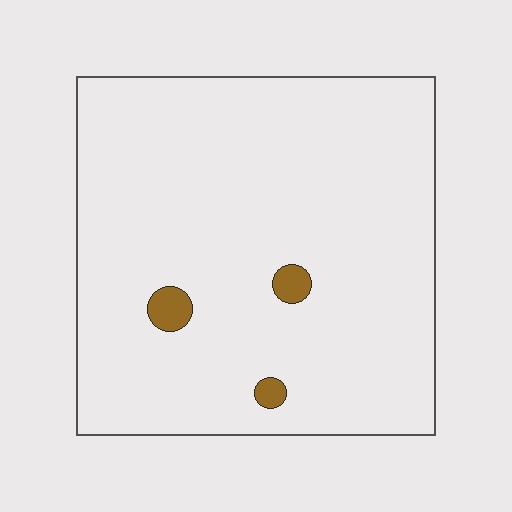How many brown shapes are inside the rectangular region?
3.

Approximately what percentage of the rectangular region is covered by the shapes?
Approximately 5%.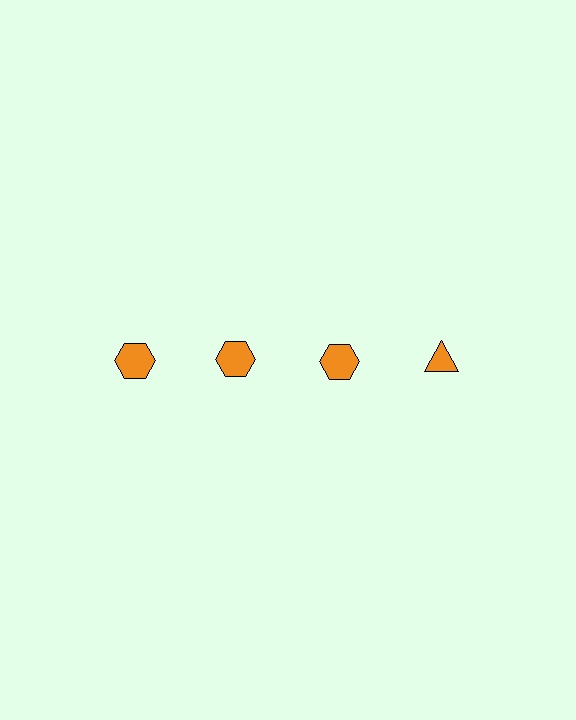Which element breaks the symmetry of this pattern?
The orange triangle in the top row, second from right column breaks the symmetry. All other shapes are orange hexagons.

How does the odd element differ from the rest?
It has a different shape: triangle instead of hexagon.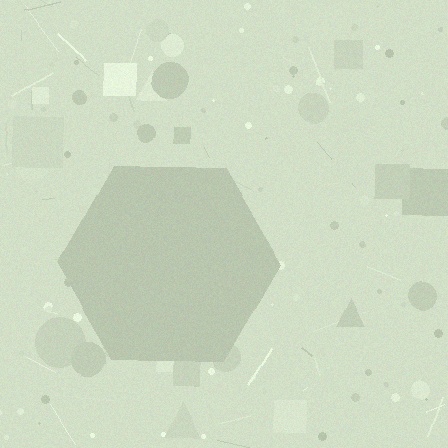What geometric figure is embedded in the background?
A hexagon is embedded in the background.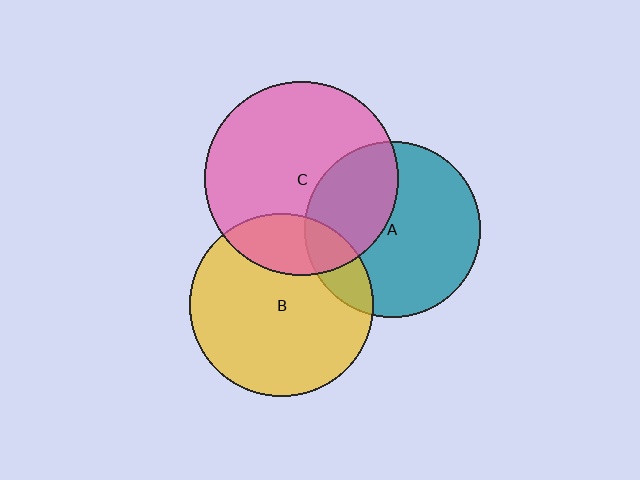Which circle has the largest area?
Circle C (pink).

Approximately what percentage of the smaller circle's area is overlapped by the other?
Approximately 15%.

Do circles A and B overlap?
Yes.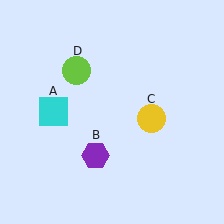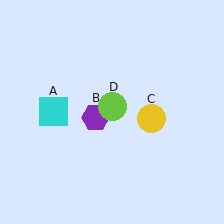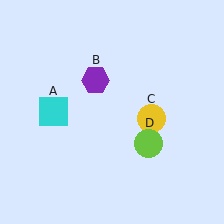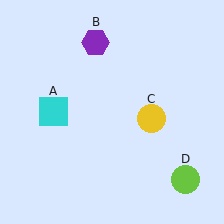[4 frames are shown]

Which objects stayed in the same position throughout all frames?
Cyan square (object A) and yellow circle (object C) remained stationary.